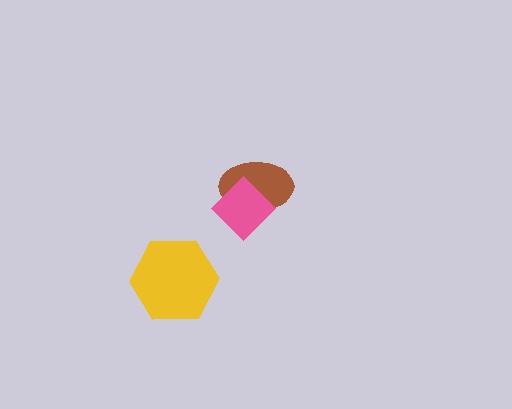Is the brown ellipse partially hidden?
Yes, it is partially covered by another shape.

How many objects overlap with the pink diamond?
1 object overlaps with the pink diamond.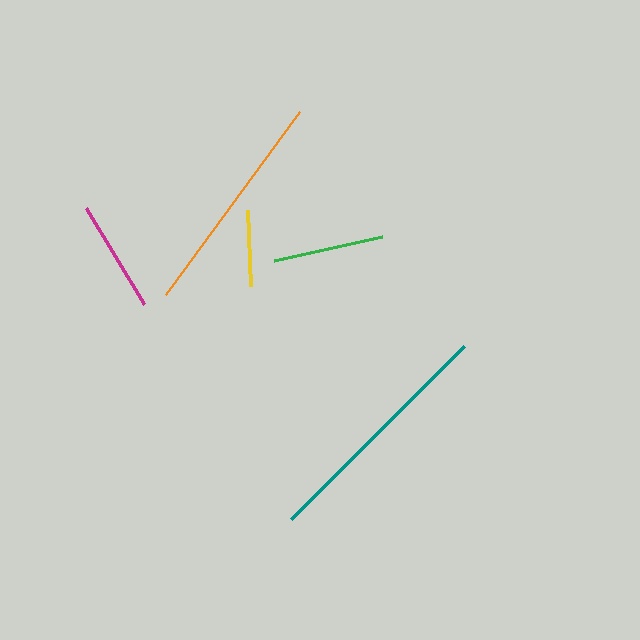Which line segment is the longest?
The teal line is the longest at approximately 245 pixels.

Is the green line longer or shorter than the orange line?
The orange line is longer than the green line.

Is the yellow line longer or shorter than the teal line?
The teal line is longer than the yellow line.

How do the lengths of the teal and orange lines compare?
The teal and orange lines are approximately the same length.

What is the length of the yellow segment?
The yellow segment is approximately 76 pixels long.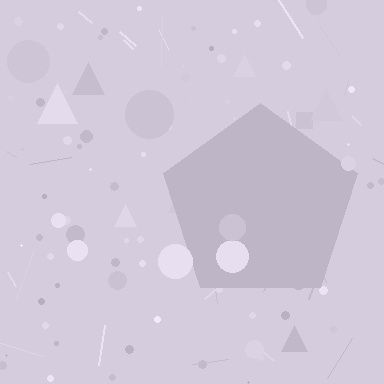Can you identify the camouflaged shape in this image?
The camouflaged shape is a pentagon.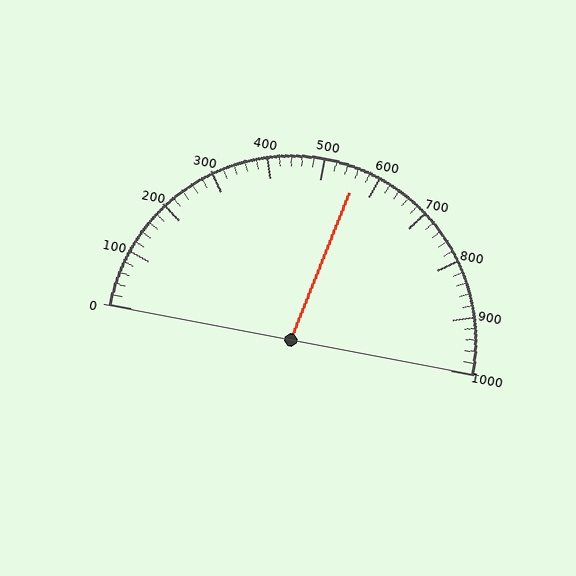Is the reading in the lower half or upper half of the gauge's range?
The reading is in the upper half of the range (0 to 1000).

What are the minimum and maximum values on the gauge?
The gauge ranges from 0 to 1000.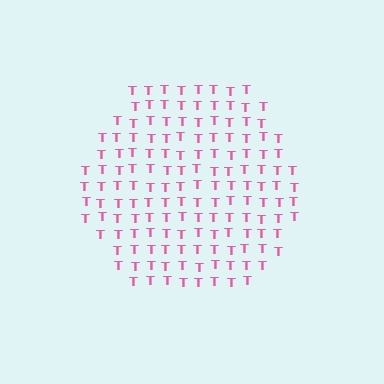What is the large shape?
The large shape is a hexagon.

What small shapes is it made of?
It is made of small letter T's.